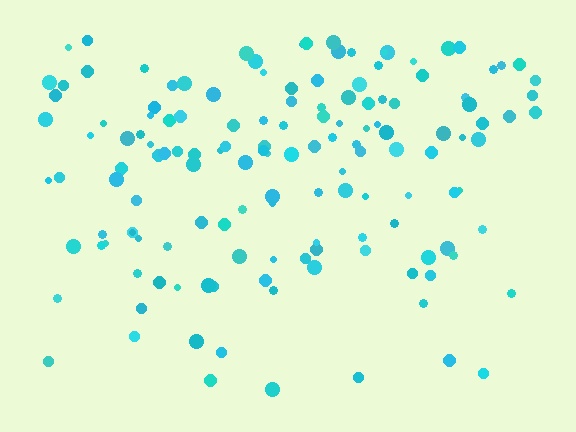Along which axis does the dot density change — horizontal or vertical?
Vertical.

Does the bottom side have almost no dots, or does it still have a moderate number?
Still a moderate number, just noticeably fewer than the top.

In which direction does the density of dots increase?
From bottom to top, with the top side densest.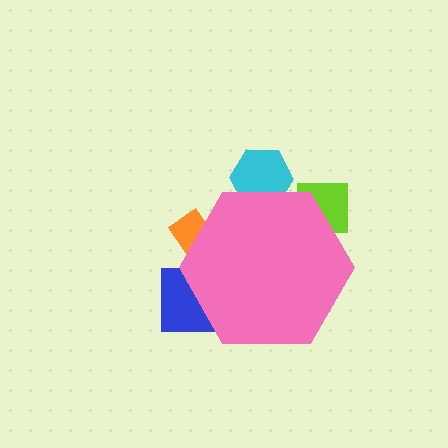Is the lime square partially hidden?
Yes, the lime square is partially hidden behind the pink hexagon.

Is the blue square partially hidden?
Yes, the blue square is partially hidden behind the pink hexagon.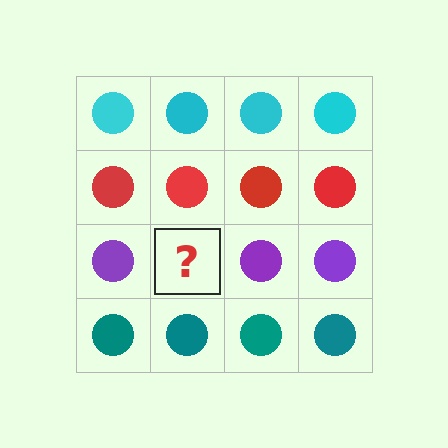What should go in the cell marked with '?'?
The missing cell should contain a purple circle.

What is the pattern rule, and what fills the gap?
The rule is that each row has a consistent color. The gap should be filled with a purple circle.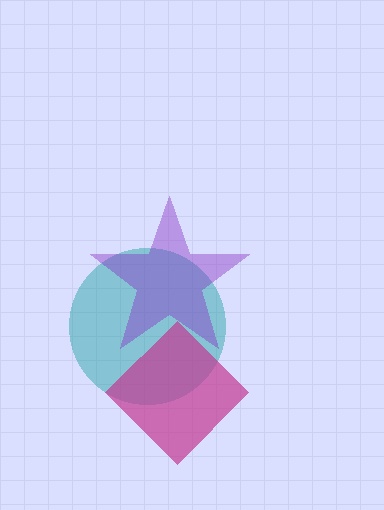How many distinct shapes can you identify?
There are 3 distinct shapes: a teal circle, a purple star, a magenta diamond.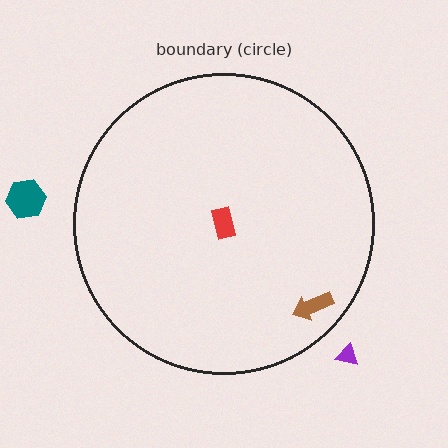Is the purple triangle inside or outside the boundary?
Outside.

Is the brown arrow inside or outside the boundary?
Inside.